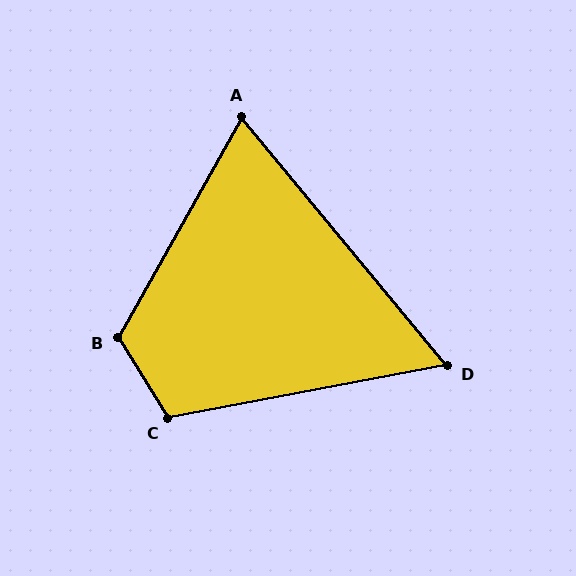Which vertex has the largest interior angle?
B, at approximately 119 degrees.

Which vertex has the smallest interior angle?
D, at approximately 61 degrees.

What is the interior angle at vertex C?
Approximately 111 degrees (obtuse).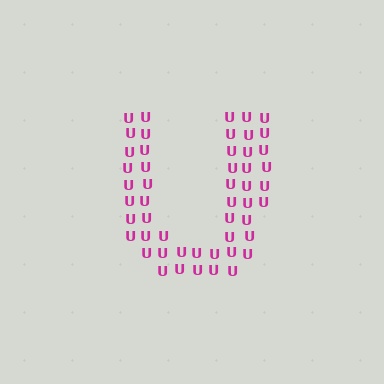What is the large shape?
The large shape is the letter U.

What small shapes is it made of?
It is made of small letter U's.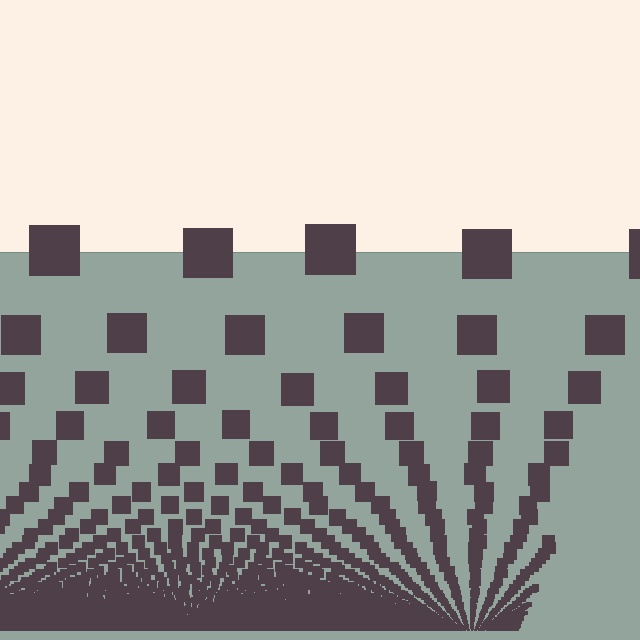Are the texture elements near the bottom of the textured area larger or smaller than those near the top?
Smaller. The gradient is inverted — elements near the bottom are smaller and denser.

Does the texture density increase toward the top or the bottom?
Density increases toward the bottom.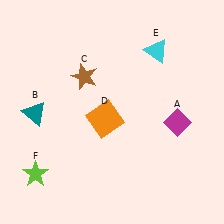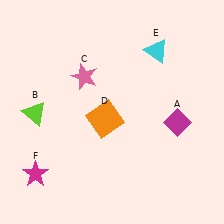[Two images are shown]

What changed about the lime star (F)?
In Image 1, F is lime. In Image 2, it changed to magenta.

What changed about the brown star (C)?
In Image 1, C is brown. In Image 2, it changed to pink.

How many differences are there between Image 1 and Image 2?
There are 3 differences between the two images.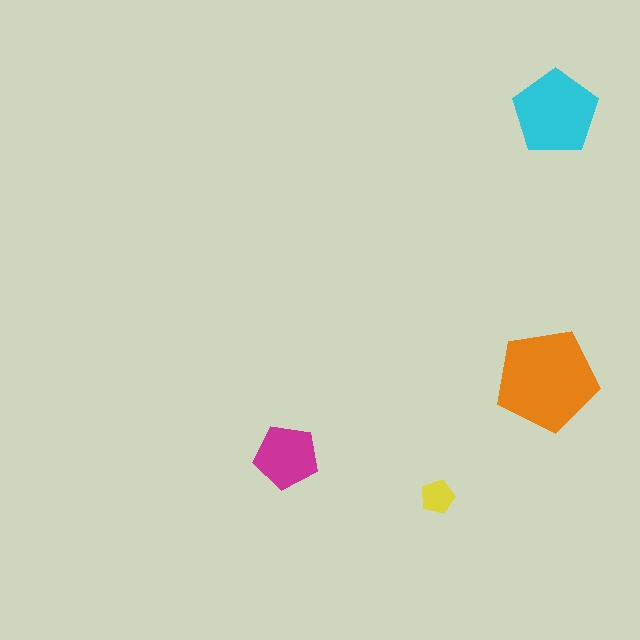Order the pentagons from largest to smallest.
the orange one, the cyan one, the magenta one, the yellow one.